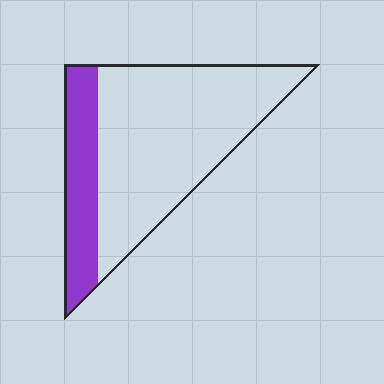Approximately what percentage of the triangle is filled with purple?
Approximately 25%.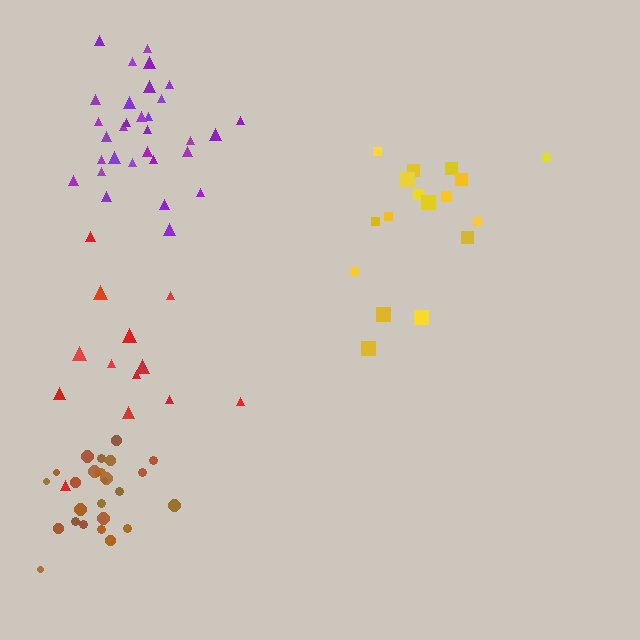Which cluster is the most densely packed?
Purple.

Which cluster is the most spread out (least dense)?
Red.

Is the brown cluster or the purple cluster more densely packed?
Purple.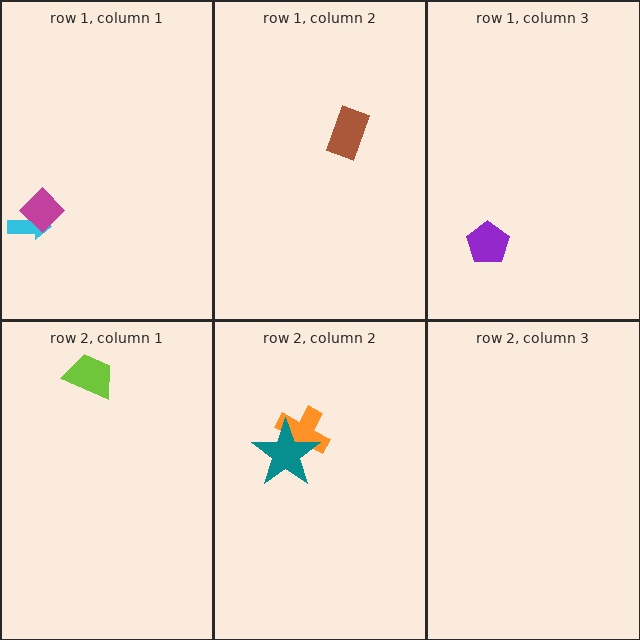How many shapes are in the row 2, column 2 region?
2.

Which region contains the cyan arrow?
The row 1, column 1 region.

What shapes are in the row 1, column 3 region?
The purple pentagon.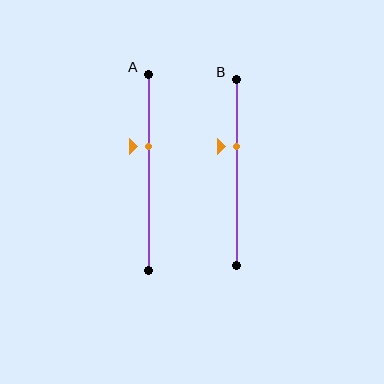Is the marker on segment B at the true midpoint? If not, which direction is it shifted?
No, the marker on segment B is shifted upward by about 14% of the segment length.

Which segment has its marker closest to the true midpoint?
Segment A has its marker closest to the true midpoint.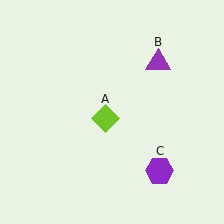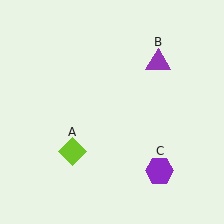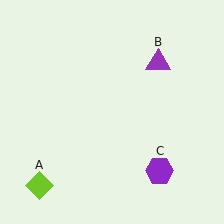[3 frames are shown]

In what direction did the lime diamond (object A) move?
The lime diamond (object A) moved down and to the left.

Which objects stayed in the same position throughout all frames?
Purple triangle (object B) and purple hexagon (object C) remained stationary.